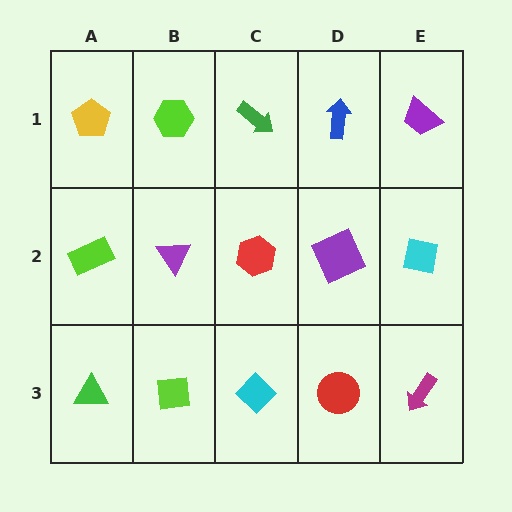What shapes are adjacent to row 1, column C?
A red hexagon (row 2, column C), a lime hexagon (row 1, column B), a blue arrow (row 1, column D).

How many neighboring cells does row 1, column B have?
3.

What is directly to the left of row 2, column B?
A lime rectangle.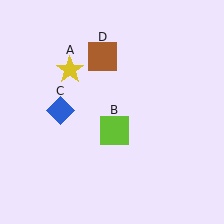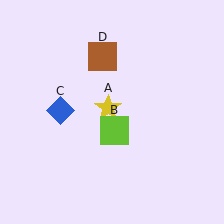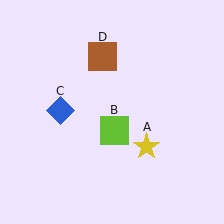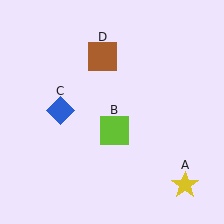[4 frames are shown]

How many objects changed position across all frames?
1 object changed position: yellow star (object A).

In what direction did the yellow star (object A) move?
The yellow star (object A) moved down and to the right.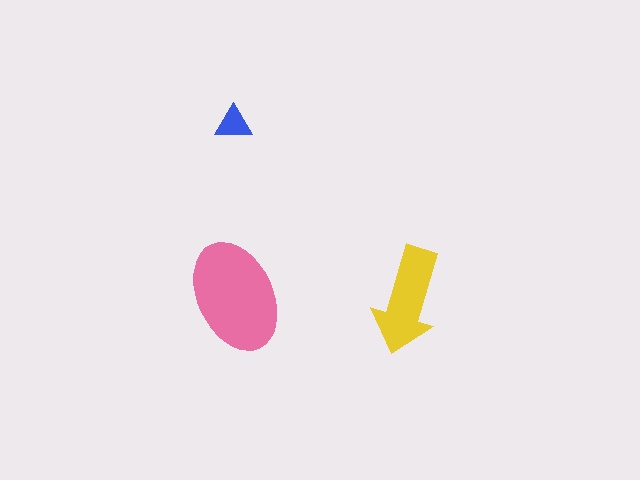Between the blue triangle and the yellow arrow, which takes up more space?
The yellow arrow.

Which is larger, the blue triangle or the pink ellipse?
The pink ellipse.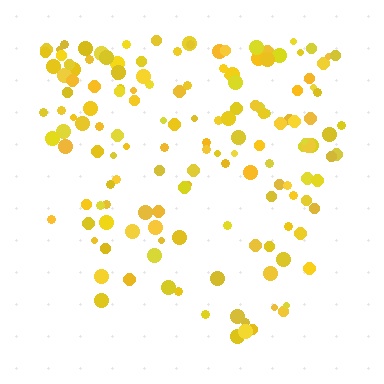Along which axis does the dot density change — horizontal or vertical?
Vertical.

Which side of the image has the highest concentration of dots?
The top.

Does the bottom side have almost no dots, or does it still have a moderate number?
Still a moderate number, just noticeably fewer than the top.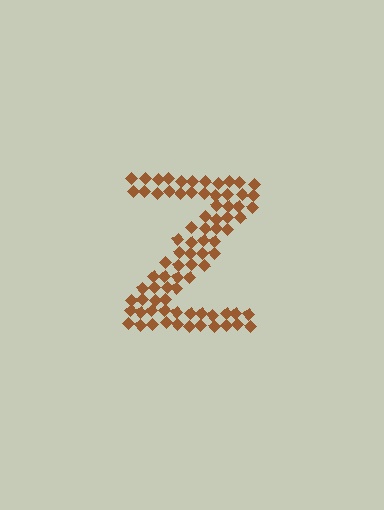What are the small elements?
The small elements are diamonds.